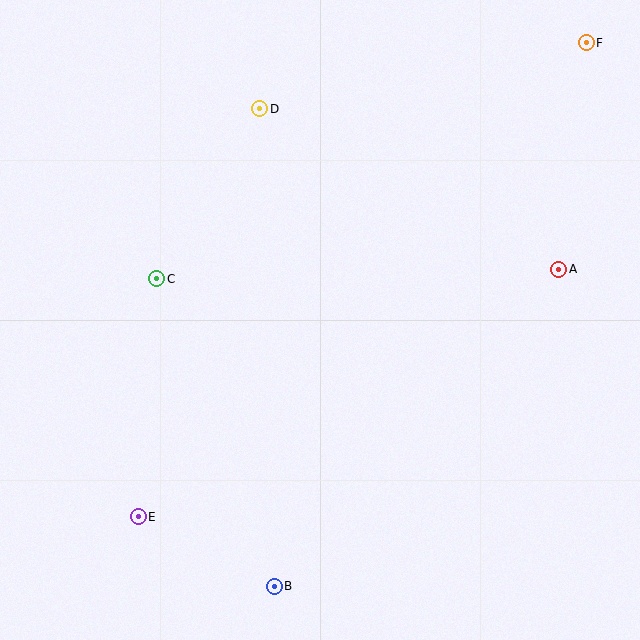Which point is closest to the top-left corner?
Point D is closest to the top-left corner.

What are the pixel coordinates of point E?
Point E is at (138, 517).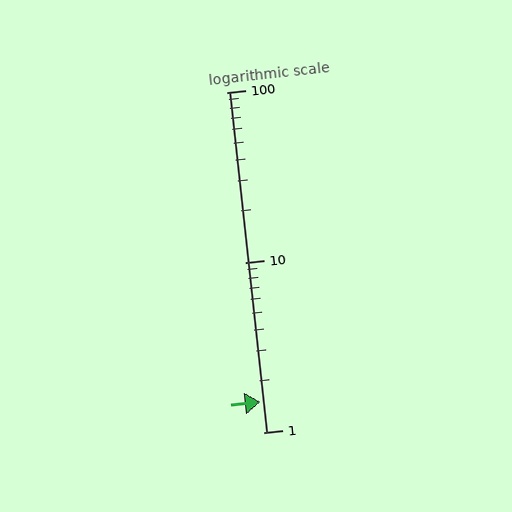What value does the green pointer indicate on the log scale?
The pointer indicates approximately 1.5.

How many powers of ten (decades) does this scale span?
The scale spans 2 decades, from 1 to 100.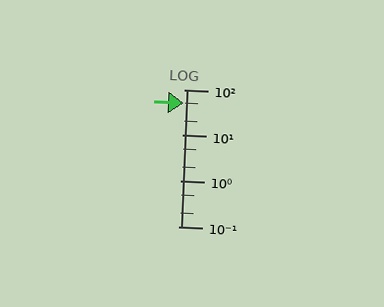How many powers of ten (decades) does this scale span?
The scale spans 3 decades, from 0.1 to 100.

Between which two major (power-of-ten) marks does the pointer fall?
The pointer is between 10 and 100.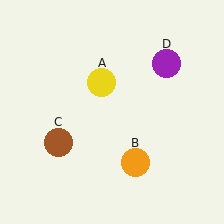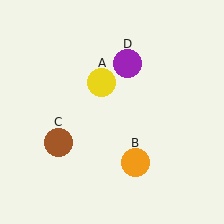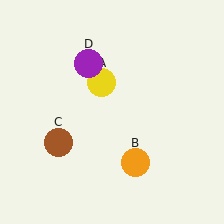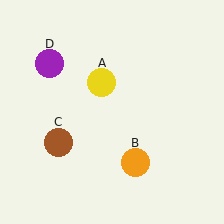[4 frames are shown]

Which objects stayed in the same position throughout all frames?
Yellow circle (object A) and orange circle (object B) and brown circle (object C) remained stationary.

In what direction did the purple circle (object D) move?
The purple circle (object D) moved left.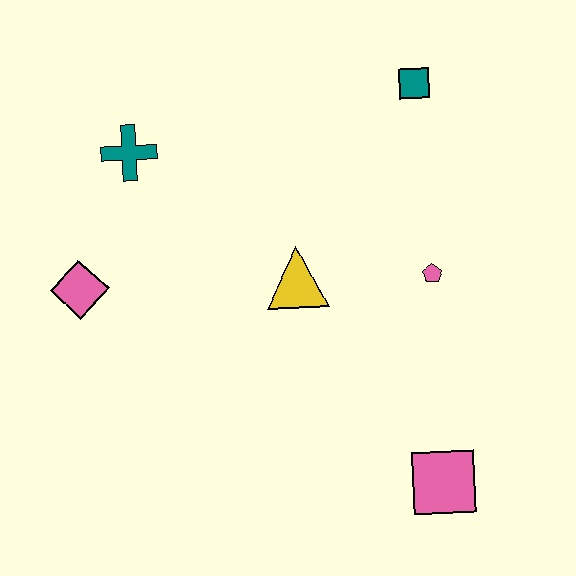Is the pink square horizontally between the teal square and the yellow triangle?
No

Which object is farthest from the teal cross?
The pink square is farthest from the teal cross.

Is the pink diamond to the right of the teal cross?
No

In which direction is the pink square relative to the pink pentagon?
The pink square is below the pink pentagon.